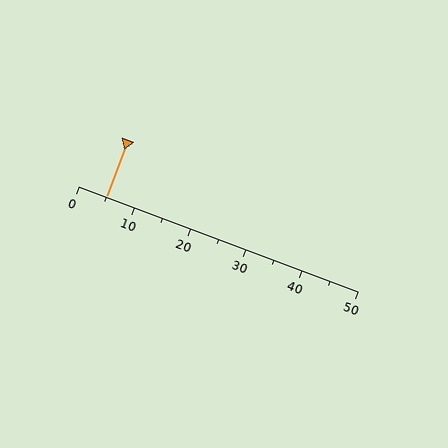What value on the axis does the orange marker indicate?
The marker indicates approximately 5.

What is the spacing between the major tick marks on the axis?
The major ticks are spaced 10 apart.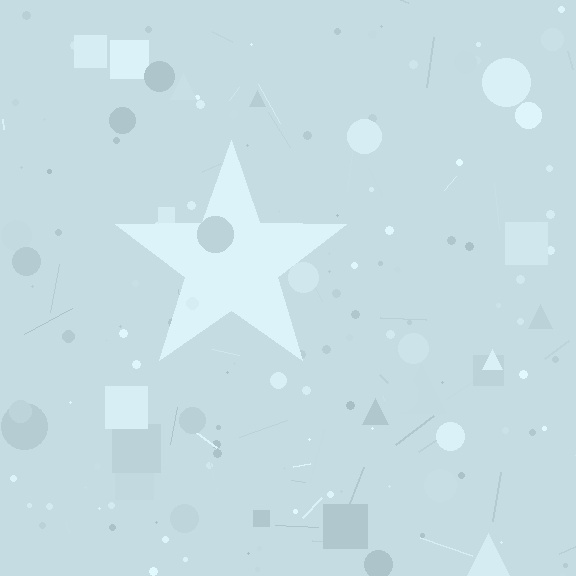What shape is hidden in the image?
A star is hidden in the image.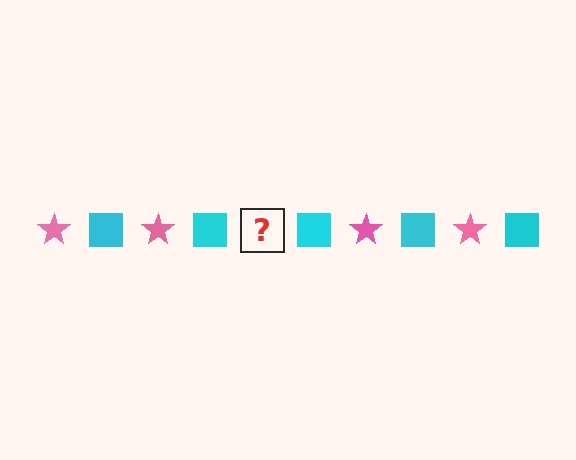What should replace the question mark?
The question mark should be replaced with a pink star.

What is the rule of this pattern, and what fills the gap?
The rule is that the pattern alternates between pink star and cyan square. The gap should be filled with a pink star.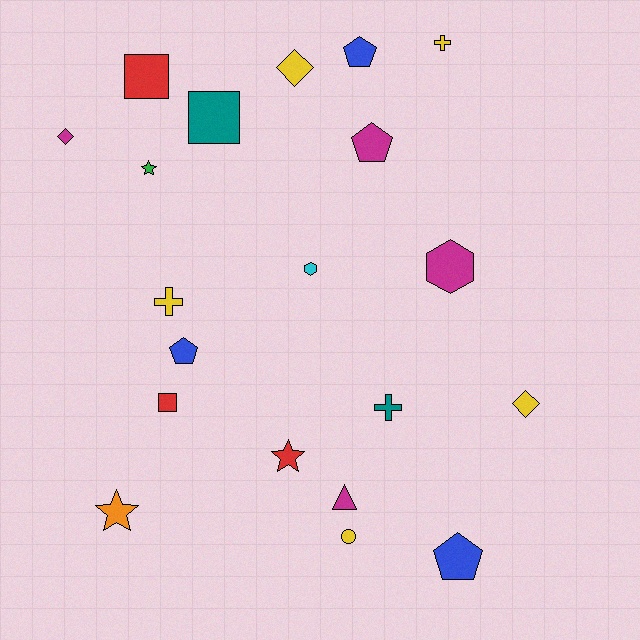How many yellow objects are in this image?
There are 5 yellow objects.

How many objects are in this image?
There are 20 objects.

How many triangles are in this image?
There is 1 triangle.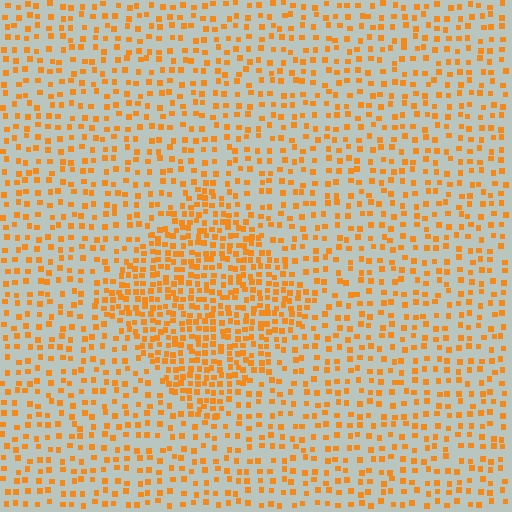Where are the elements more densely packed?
The elements are more densely packed inside the diamond boundary.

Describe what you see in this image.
The image contains small orange elements arranged at two different densities. A diamond-shaped region is visible where the elements are more densely packed than the surrounding area.